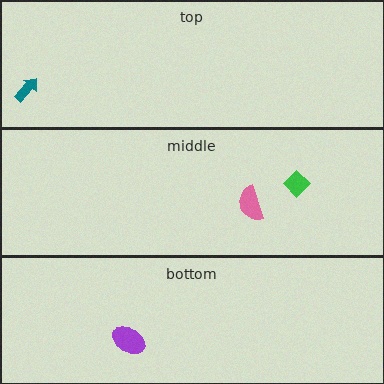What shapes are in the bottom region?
The purple ellipse.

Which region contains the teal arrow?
The top region.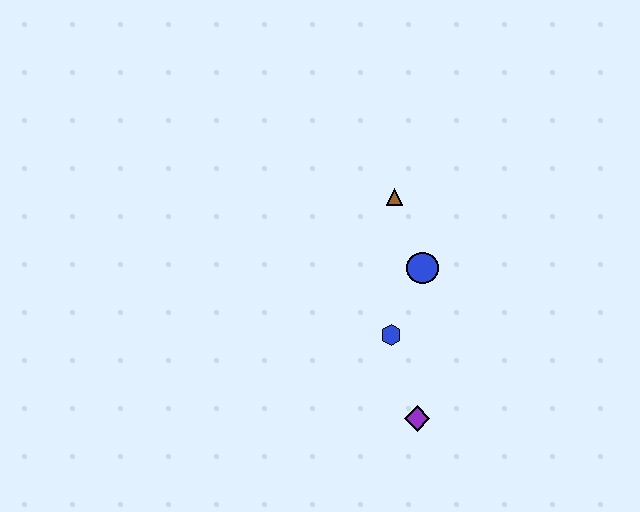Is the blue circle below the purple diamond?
No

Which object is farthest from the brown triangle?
The purple diamond is farthest from the brown triangle.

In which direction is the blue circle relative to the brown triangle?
The blue circle is below the brown triangle.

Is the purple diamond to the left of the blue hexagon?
No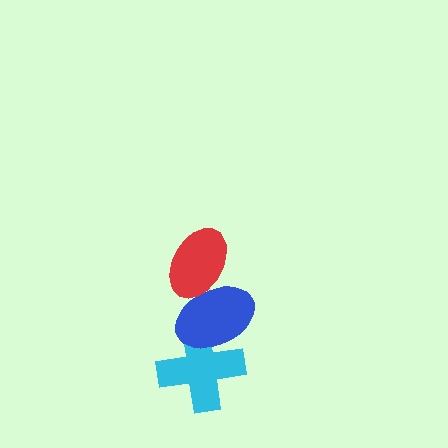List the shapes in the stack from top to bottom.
From top to bottom: the red ellipse, the blue ellipse, the cyan cross.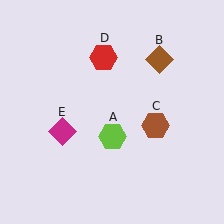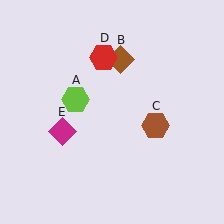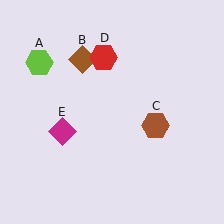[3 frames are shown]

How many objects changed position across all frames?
2 objects changed position: lime hexagon (object A), brown diamond (object B).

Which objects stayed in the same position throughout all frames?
Brown hexagon (object C) and red hexagon (object D) and magenta diamond (object E) remained stationary.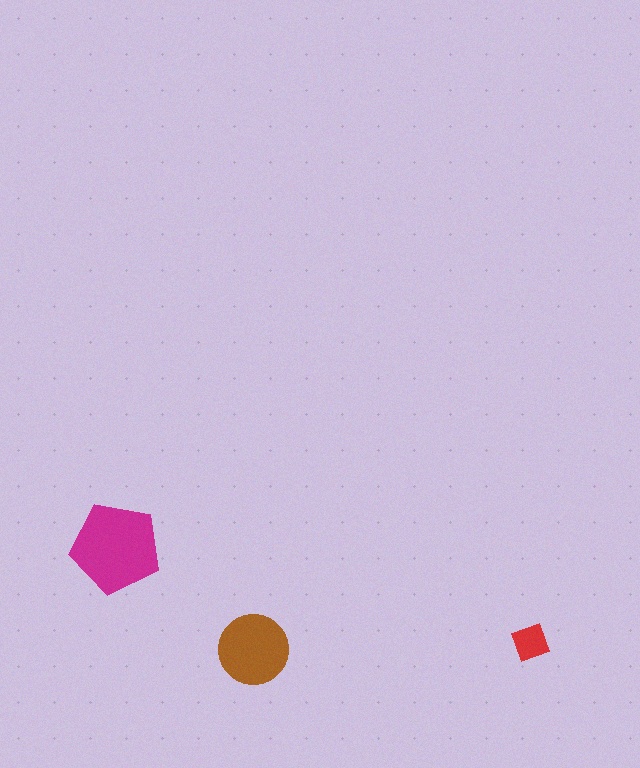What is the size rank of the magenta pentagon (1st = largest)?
1st.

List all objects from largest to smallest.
The magenta pentagon, the brown circle, the red diamond.